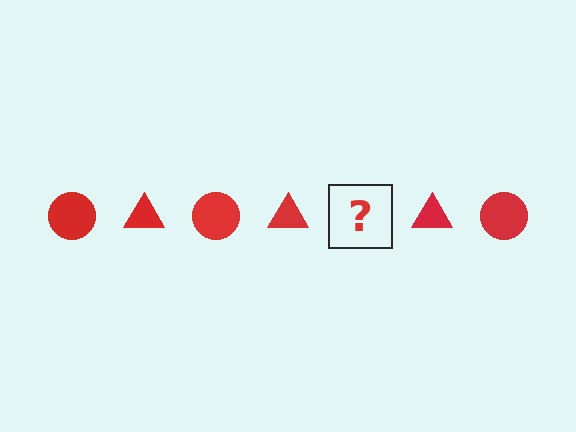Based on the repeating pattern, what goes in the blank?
The blank should be a red circle.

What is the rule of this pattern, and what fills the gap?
The rule is that the pattern cycles through circle, triangle shapes in red. The gap should be filled with a red circle.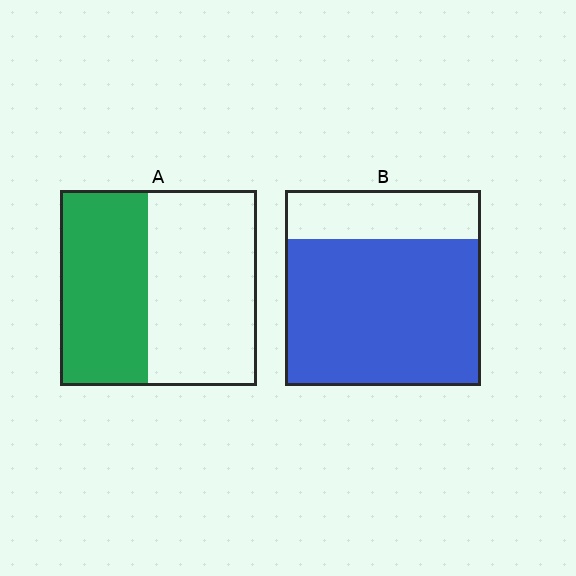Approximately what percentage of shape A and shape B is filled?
A is approximately 45% and B is approximately 75%.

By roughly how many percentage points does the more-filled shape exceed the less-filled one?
By roughly 30 percentage points (B over A).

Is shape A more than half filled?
No.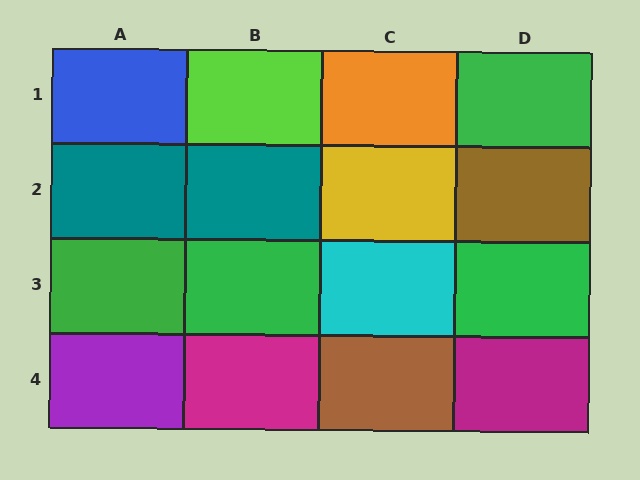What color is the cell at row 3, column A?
Green.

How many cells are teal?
2 cells are teal.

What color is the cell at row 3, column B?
Green.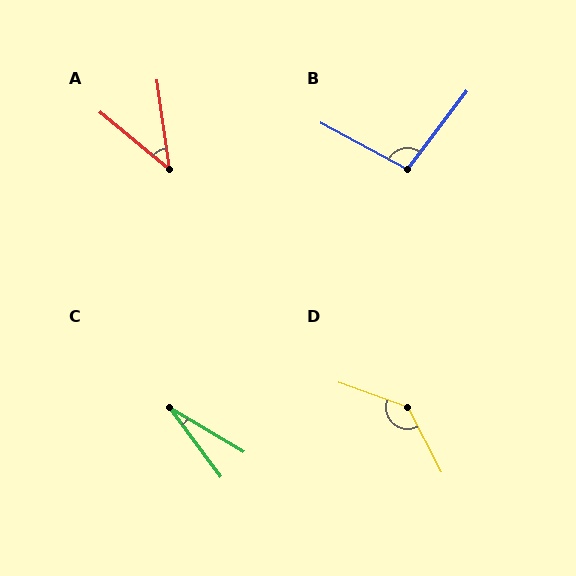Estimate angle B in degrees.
Approximately 99 degrees.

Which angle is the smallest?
C, at approximately 22 degrees.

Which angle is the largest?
D, at approximately 137 degrees.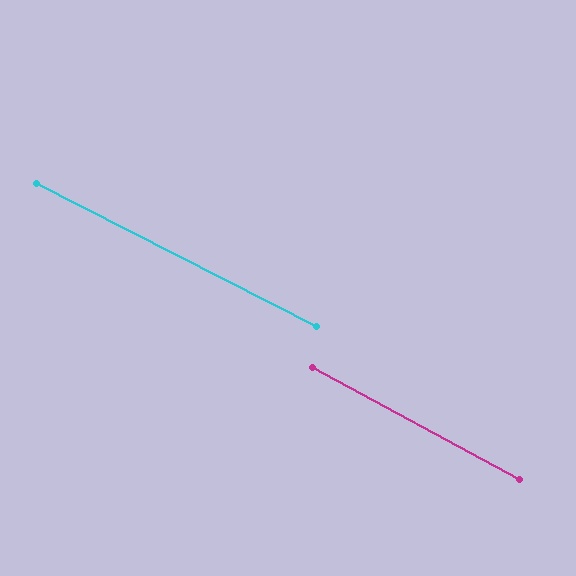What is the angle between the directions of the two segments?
Approximately 1 degree.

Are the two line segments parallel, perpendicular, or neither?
Parallel — their directions differ by only 1.3°.